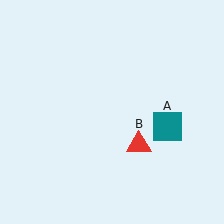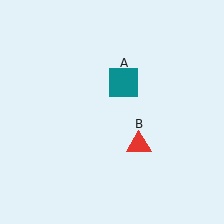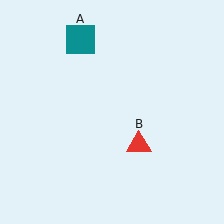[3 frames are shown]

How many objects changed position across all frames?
1 object changed position: teal square (object A).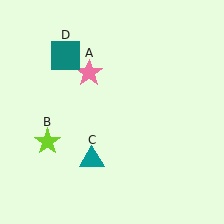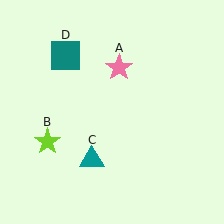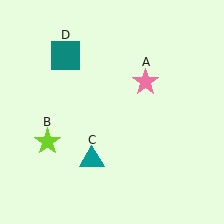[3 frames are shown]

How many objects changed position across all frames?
1 object changed position: pink star (object A).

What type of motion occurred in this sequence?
The pink star (object A) rotated clockwise around the center of the scene.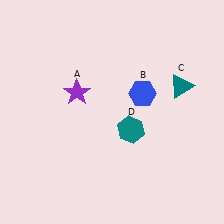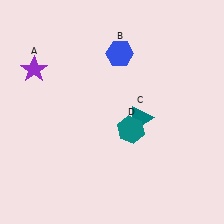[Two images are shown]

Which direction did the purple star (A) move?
The purple star (A) moved left.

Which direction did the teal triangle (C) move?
The teal triangle (C) moved left.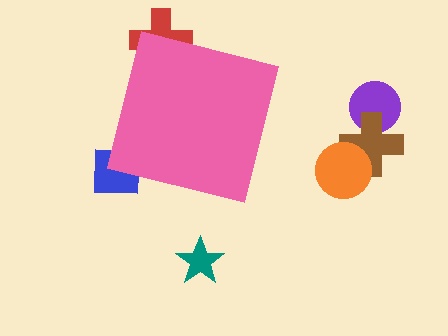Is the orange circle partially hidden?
No, the orange circle is fully visible.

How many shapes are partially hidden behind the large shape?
2 shapes are partially hidden.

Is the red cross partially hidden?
Yes, the red cross is partially hidden behind the pink square.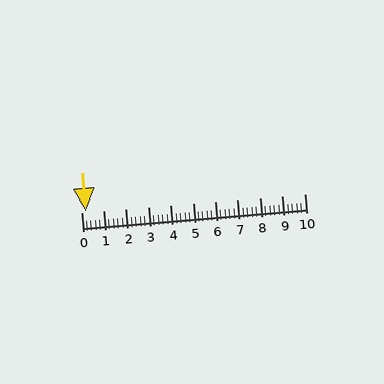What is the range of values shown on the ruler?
The ruler shows values from 0 to 10.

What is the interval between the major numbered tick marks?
The major tick marks are spaced 1 units apart.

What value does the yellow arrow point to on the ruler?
The yellow arrow points to approximately 0.2.